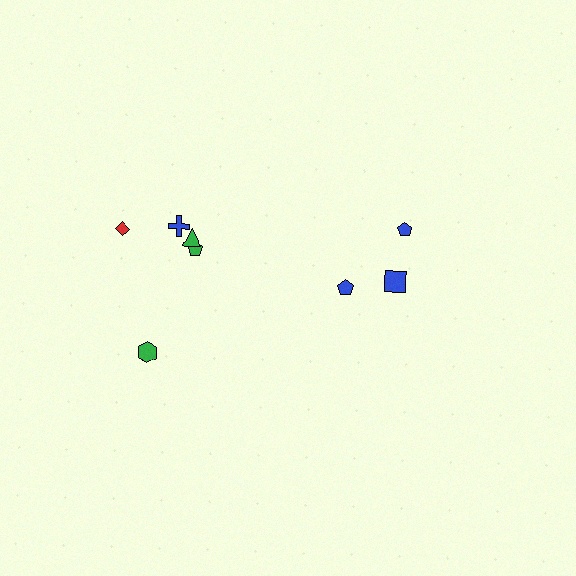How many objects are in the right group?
There are 3 objects.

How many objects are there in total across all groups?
There are 8 objects.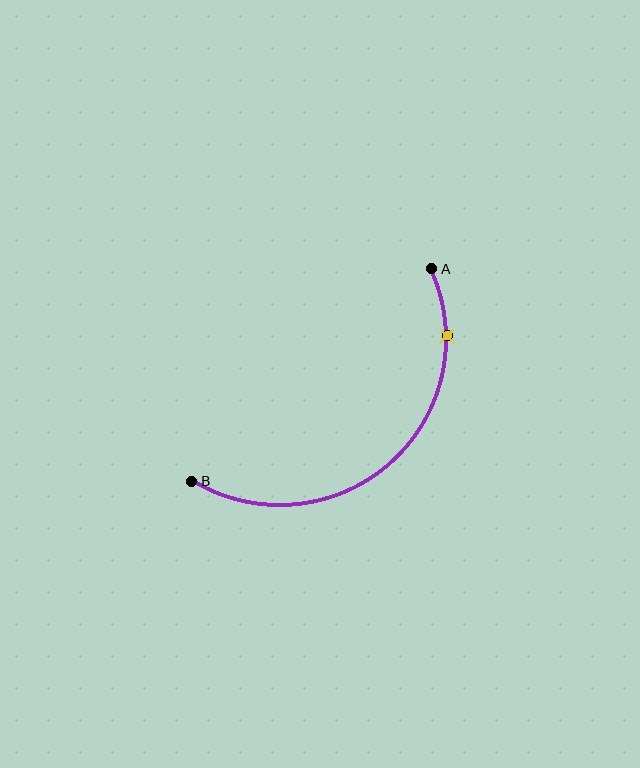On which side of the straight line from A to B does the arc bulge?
The arc bulges below and to the right of the straight line connecting A and B.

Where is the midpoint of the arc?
The arc midpoint is the point on the curve farthest from the straight line joining A and B. It sits below and to the right of that line.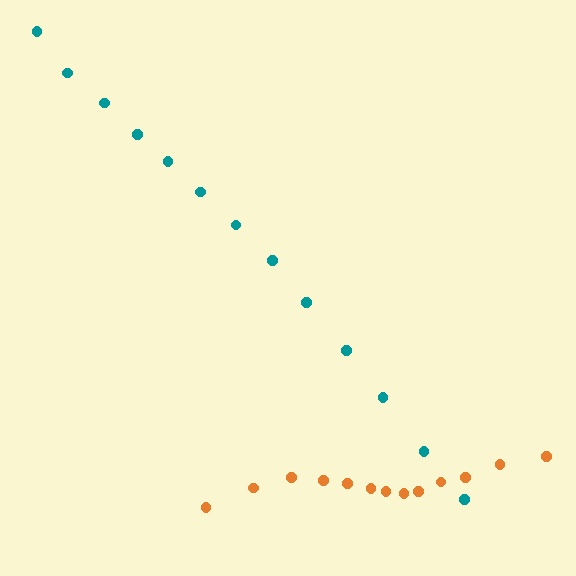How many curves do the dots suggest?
There are 2 distinct paths.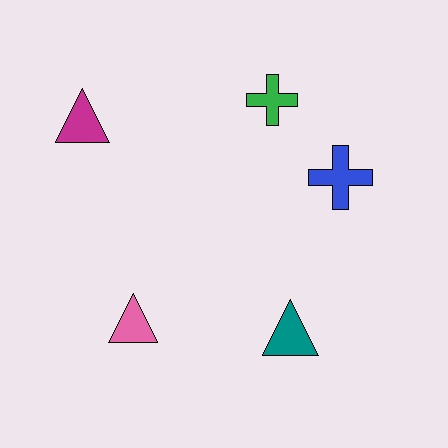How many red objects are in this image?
There are no red objects.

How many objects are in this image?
There are 5 objects.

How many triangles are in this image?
There are 3 triangles.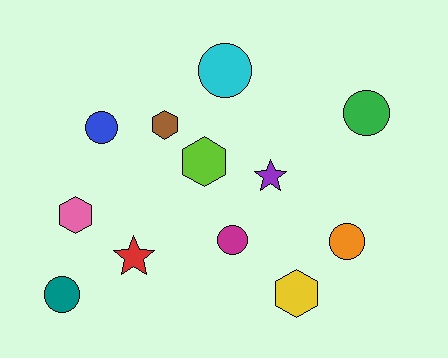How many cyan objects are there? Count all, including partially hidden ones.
There is 1 cyan object.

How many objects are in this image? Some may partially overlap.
There are 12 objects.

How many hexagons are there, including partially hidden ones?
There are 4 hexagons.